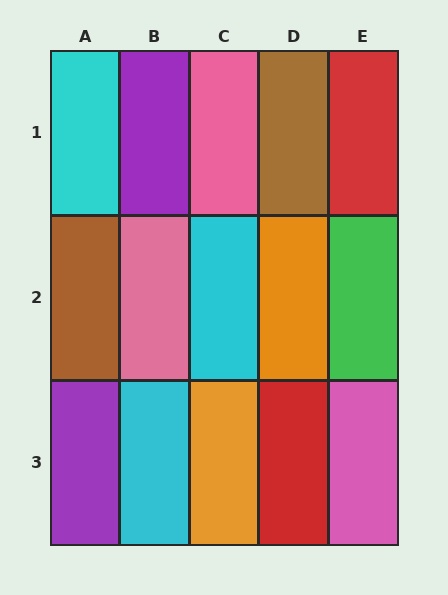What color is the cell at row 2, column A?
Brown.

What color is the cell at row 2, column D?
Orange.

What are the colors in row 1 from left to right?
Cyan, purple, pink, brown, red.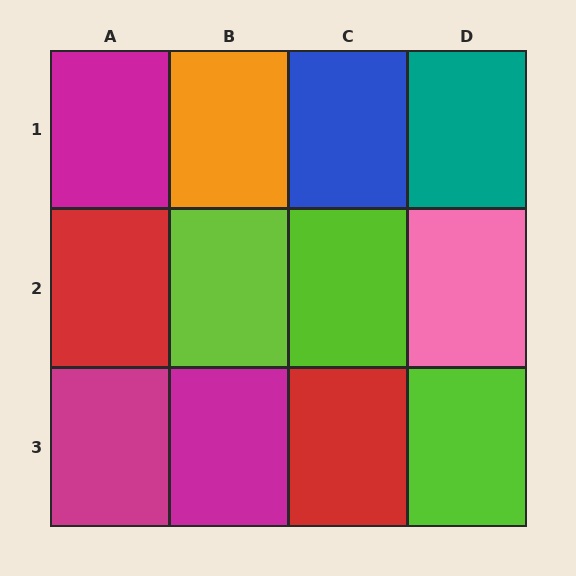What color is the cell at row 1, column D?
Teal.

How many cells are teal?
1 cell is teal.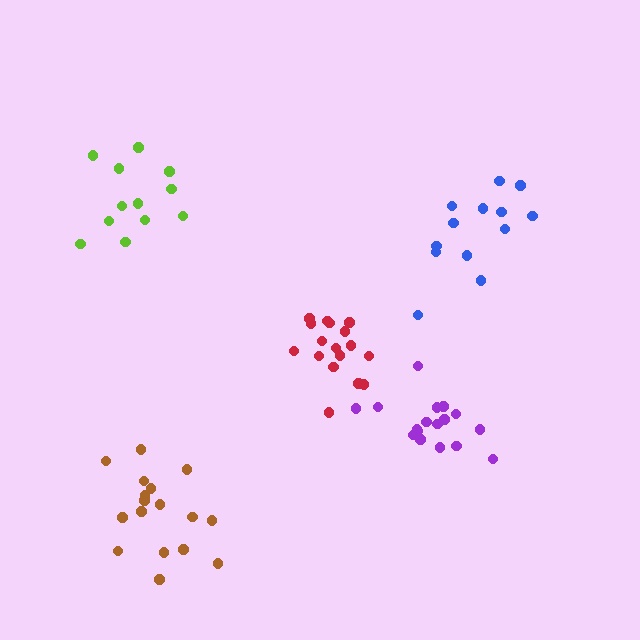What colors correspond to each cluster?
The clusters are colored: purple, red, lime, brown, blue.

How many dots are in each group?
Group 1: 17 dots, Group 2: 17 dots, Group 3: 12 dots, Group 4: 17 dots, Group 5: 13 dots (76 total).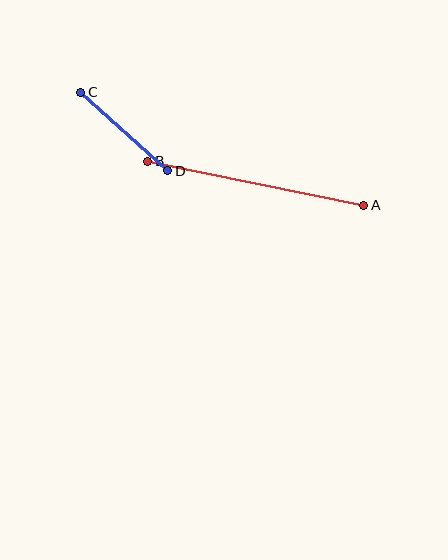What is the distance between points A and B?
The distance is approximately 220 pixels.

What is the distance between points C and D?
The distance is approximately 117 pixels.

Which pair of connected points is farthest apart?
Points A and B are farthest apart.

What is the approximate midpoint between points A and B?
The midpoint is at approximately (256, 183) pixels.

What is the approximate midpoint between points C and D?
The midpoint is at approximately (124, 131) pixels.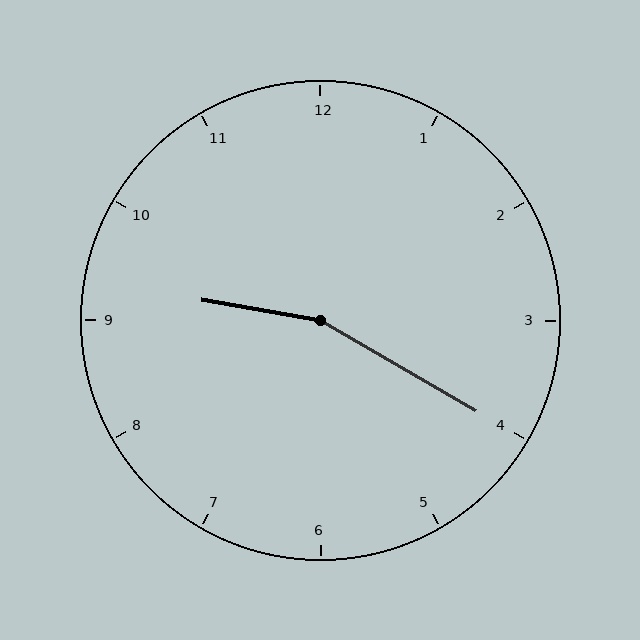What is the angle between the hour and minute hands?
Approximately 160 degrees.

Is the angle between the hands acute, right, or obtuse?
It is obtuse.